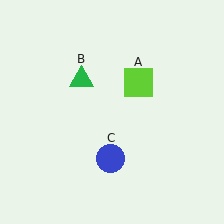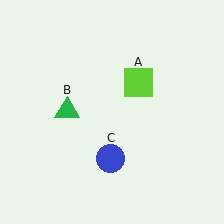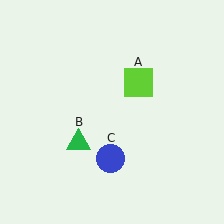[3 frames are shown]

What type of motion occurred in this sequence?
The green triangle (object B) rotated counterclockwise around the center of the scene.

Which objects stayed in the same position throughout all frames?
Lime square (object A) and blue circle (object C) remained stationary.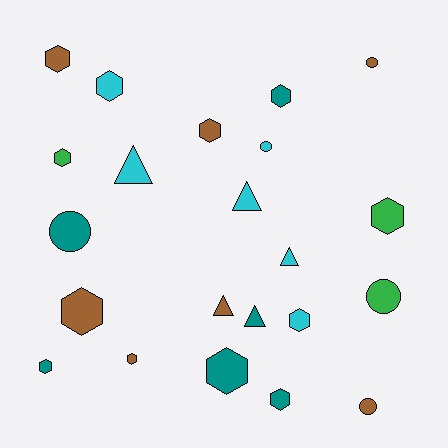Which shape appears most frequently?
Hexagon, with 12 objects.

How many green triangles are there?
There are no green triangles.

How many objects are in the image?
There are 22 objects.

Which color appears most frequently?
Brown, with 7 objects.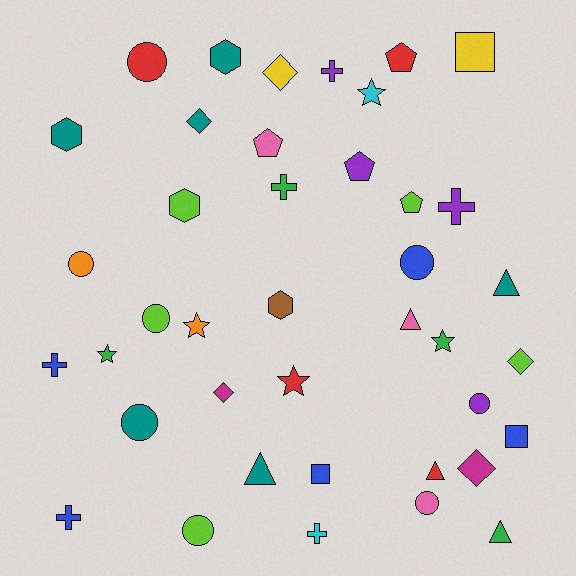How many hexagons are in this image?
There are 4 hexagons.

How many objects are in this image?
There are 40 objects.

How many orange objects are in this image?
There are 2 orange objects.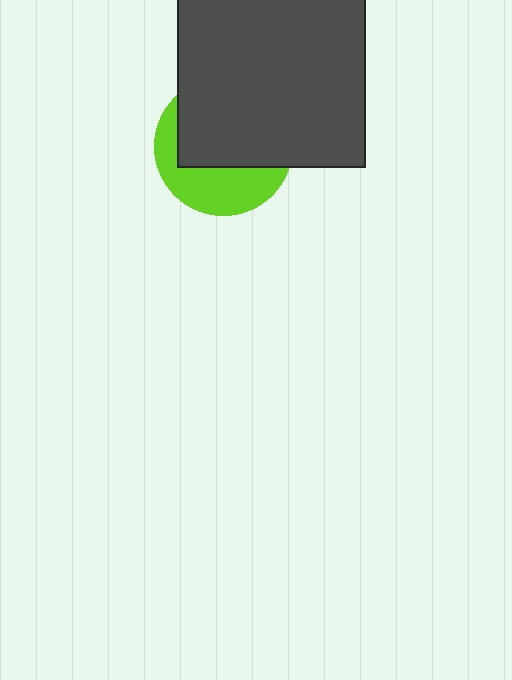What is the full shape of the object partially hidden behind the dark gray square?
The partially hidden object is a lime circle.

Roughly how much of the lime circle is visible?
A small part of it is visible (roughly 40%).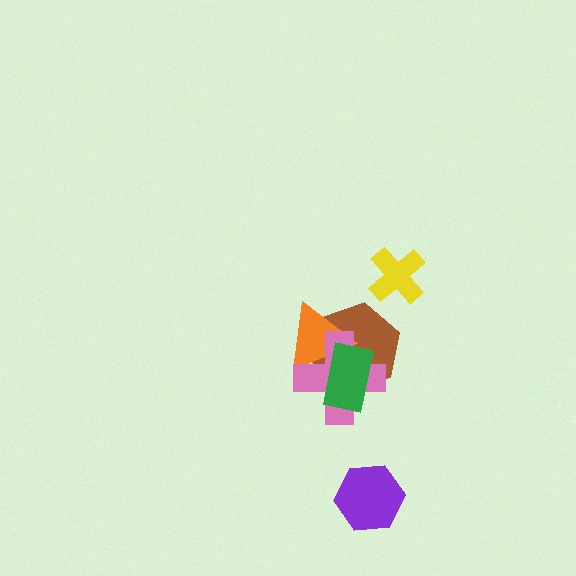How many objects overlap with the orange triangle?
3 objects overlap with the orange triangle.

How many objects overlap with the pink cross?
3 objects overlap with the pink cross.